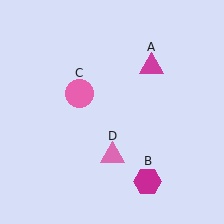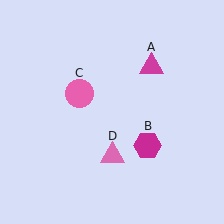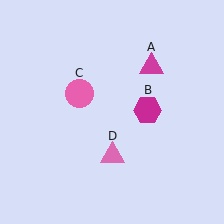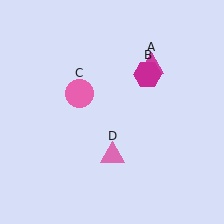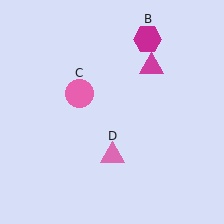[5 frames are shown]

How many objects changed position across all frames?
1 object changed position: magenta hexagon (object B).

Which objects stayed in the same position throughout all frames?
Magenta triangle (object A) and pink circle (object C) and pink triangle (object D) remained stationary.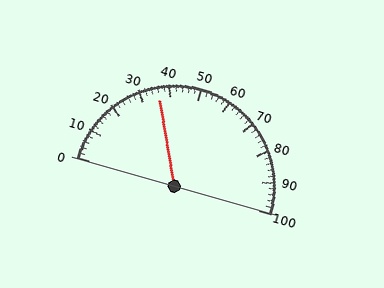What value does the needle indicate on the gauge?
The needle indicates approximately 36.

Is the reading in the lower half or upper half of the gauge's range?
The reading is in the lower half of the range (0 to 100).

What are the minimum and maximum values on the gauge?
The gauge ranges from 0 to 100.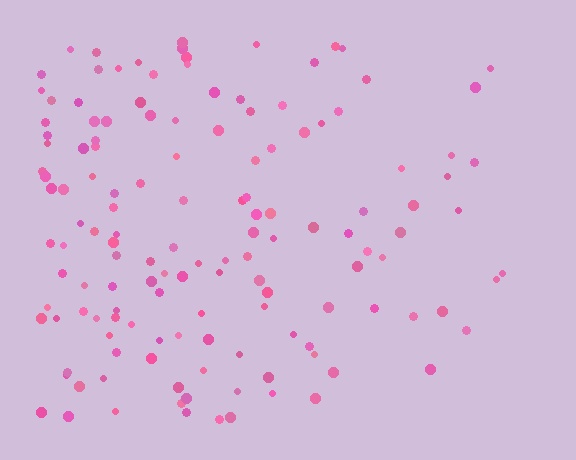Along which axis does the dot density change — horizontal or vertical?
Horizontal.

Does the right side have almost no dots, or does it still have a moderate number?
Still a moderate number, just noticeably fewer than the left.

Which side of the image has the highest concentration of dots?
The left.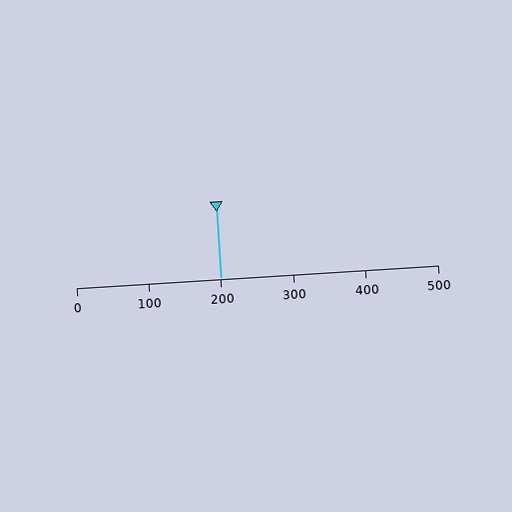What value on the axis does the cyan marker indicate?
The marker indicates approximately 200.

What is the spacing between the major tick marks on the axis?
The major ticks are spaced 100 apart.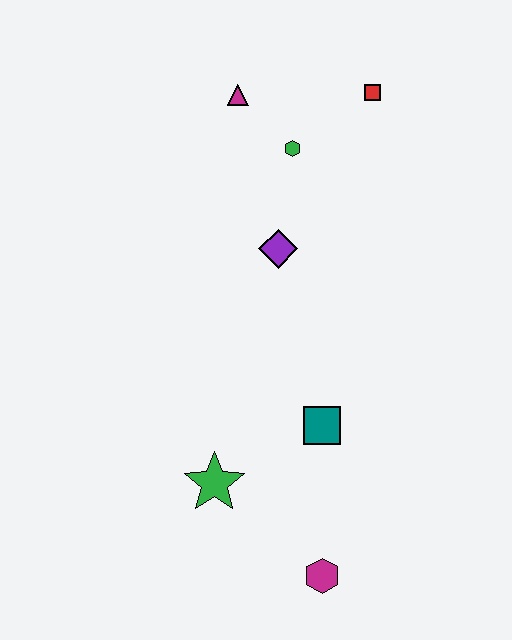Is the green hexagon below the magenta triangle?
Yes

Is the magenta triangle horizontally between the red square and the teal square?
No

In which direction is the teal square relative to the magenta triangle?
The teal square is below the magenta triangle.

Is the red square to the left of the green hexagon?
No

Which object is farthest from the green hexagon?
The magenta hexagon is farthest from the green hexagon.